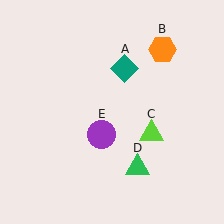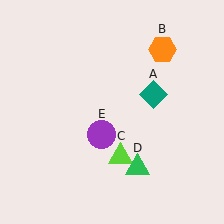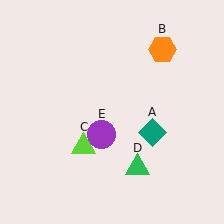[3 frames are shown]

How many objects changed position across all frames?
2 objects changed position: teal diamond (object A), lime triangle (object C).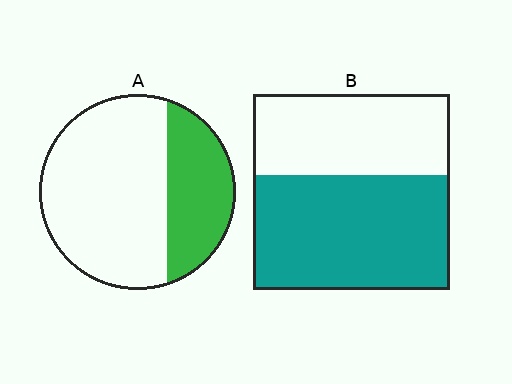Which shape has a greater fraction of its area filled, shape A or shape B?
Shape B.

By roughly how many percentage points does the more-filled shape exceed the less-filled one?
By roughly 25 percentage points (B over A).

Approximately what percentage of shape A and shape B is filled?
A is approximately 30% and B is approximately 60%.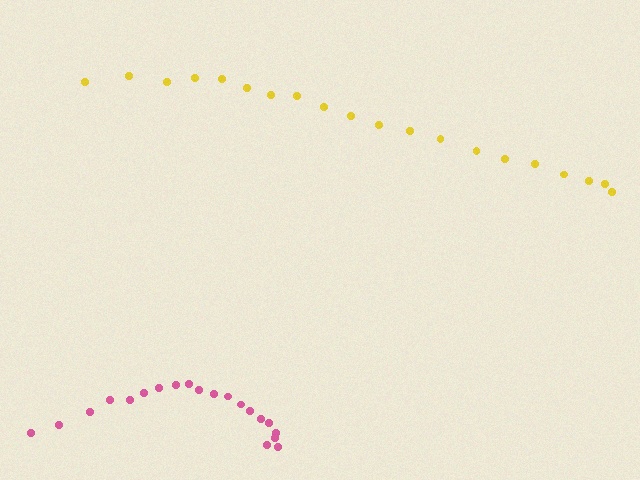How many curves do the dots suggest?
There are 2 distinct paths.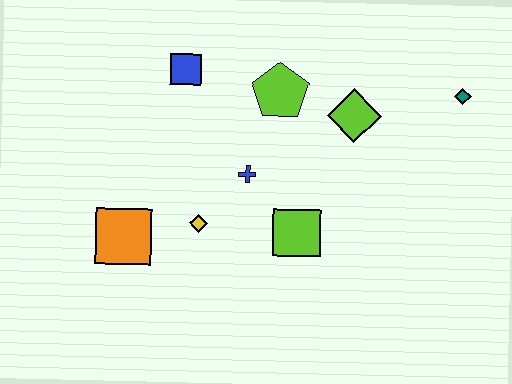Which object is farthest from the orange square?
The teal diamond is farthest from the orange square.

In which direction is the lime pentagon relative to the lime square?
The lime pentagon is above the lime square.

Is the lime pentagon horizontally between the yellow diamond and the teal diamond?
Yes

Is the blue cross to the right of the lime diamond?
No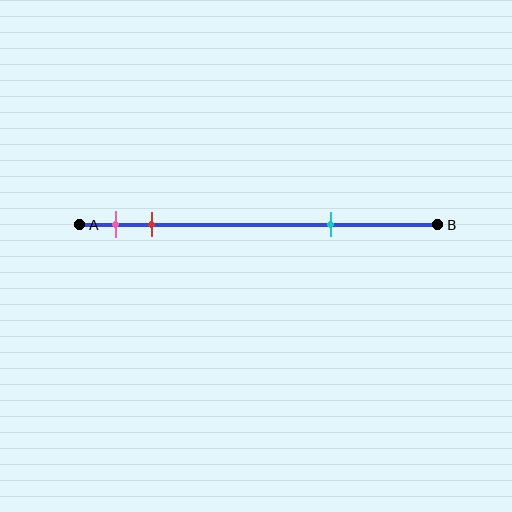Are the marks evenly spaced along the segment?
No, the marks are not evenly spaced.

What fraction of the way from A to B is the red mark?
The red mark is approximately 20% (0.2) of the way from A to B.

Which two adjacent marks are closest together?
The pink and red marks are the closest adjacent pair.